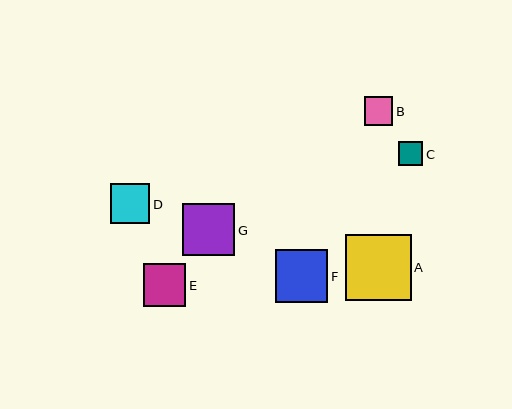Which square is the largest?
Square A is the largest with a size of approximately 66 pixels.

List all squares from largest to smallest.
From largest to smallest: A, F, G, E, D, B, C.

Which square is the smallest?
Square C is the smallest with a size of approximately 24 pixels.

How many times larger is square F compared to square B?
Square F is approximately 1.8 times the size of square B.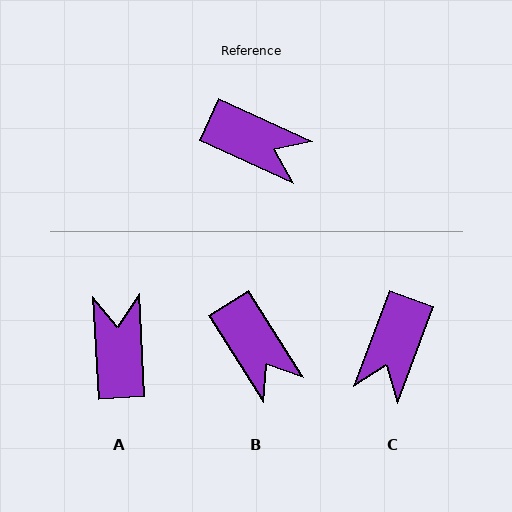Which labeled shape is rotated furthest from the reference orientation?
A, about 118 degrees away.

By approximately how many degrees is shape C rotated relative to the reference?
Approximately 86 degrees clockwise.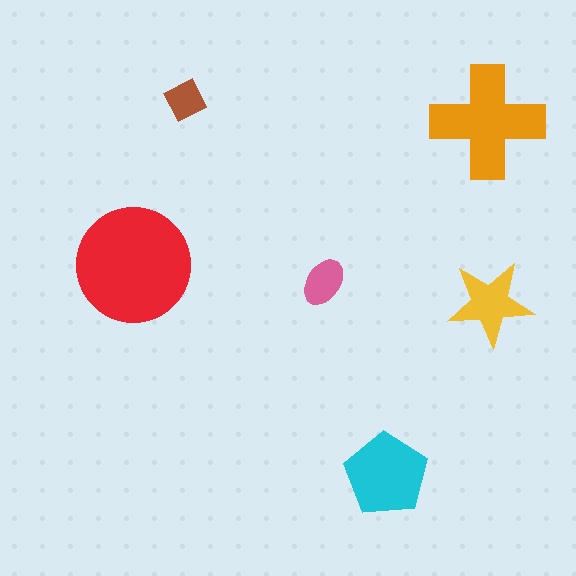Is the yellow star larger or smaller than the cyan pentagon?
Smaller.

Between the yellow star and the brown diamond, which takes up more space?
The yellow star.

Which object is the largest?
The red circle.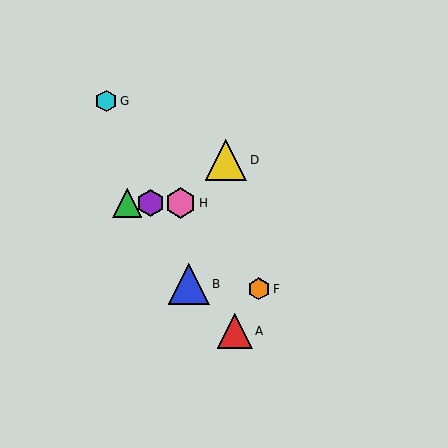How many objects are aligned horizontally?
3 objects (C, E, H) are aligned horizontally.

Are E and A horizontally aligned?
No, E is at y≈203 and A is at y≈331.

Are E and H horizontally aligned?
Yes, both are at y≈203.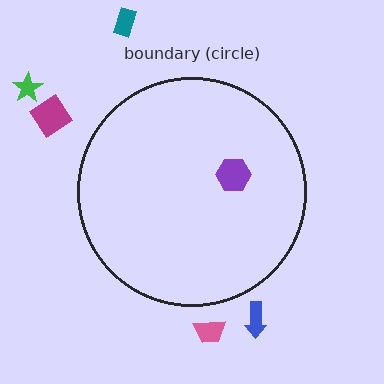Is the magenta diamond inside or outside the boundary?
Outside.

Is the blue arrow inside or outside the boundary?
Outside.